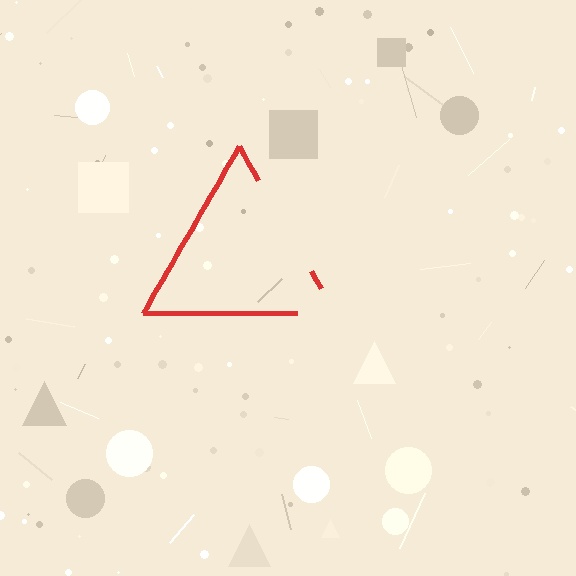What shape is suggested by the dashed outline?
The dashed outline suggests a triangle.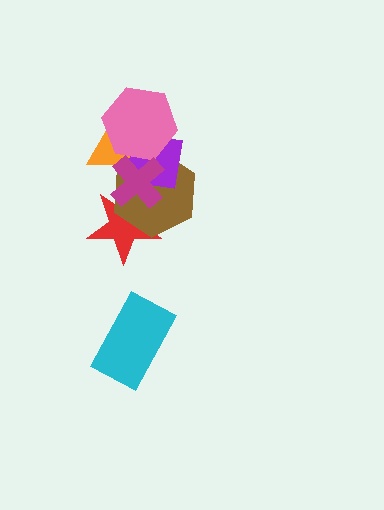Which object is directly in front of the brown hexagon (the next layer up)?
The orange triangle is directly in front of the brown hexagon.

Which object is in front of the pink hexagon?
The magenta cross is in front of the pink hexagon.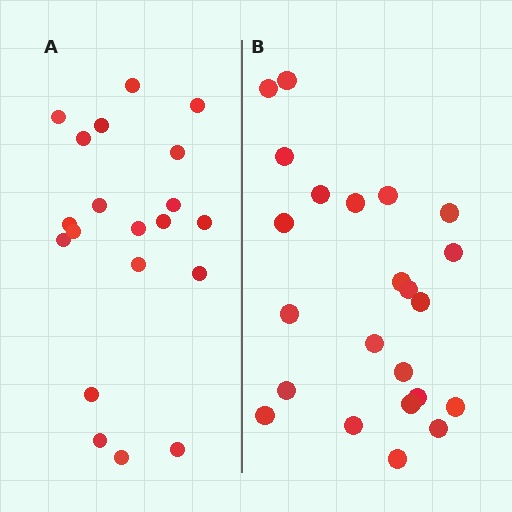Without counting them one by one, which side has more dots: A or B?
Region B (the right region) has more dots.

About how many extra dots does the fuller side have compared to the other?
Region B has just a few more — roughly 2 or 3 more dots than region A.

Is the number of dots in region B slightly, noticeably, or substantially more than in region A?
Region B has only slightly more — the two regions are fairly close. The ratio is roughly 1.1 to 1.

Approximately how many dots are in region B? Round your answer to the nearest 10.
About 20 dots. (The exact count is 23, which rounds to 20.)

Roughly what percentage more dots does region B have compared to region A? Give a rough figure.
About 15% more.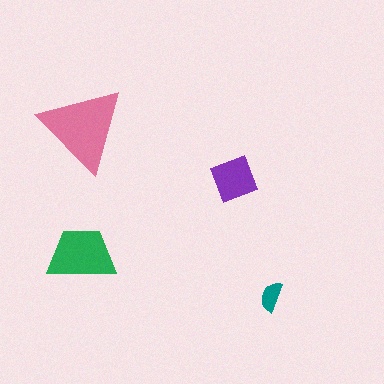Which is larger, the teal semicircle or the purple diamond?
The purple diamond.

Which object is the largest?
The pink triangle.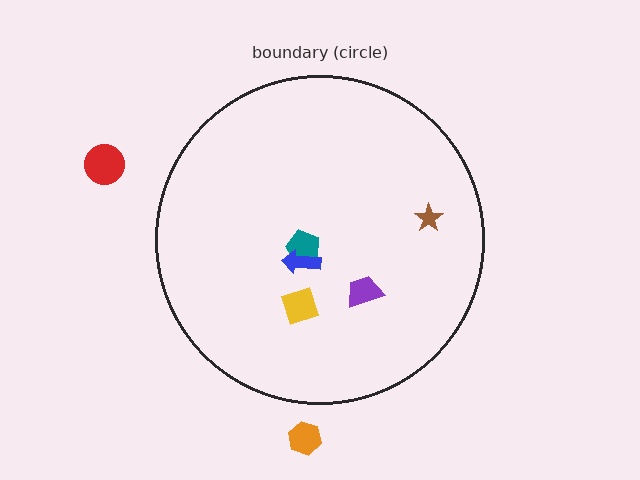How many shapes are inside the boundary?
5 inside, 2 outside.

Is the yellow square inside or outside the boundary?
Inside.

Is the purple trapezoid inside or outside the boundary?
Inside.